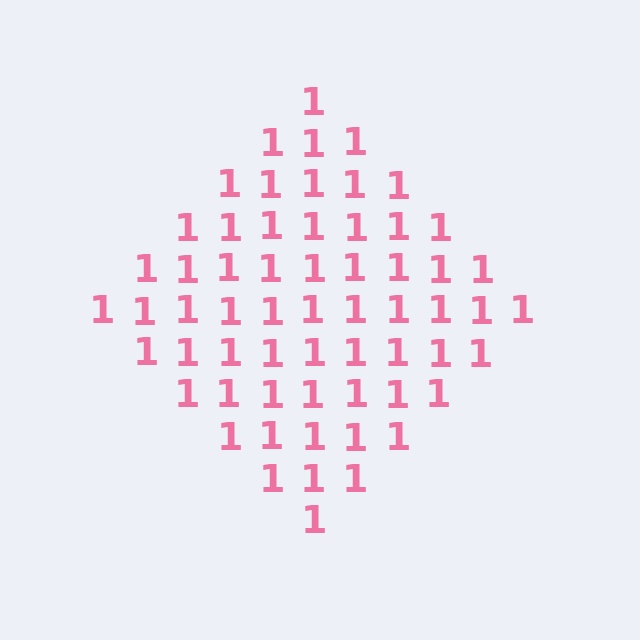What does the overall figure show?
The overall figure shows a diamond.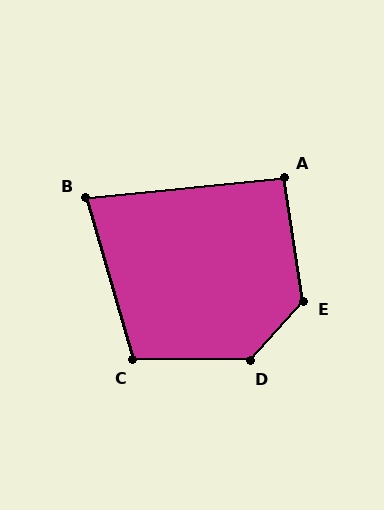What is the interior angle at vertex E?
Approximately 130 degrees (obtuse).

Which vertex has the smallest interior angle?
B, at approximately 80 degrees.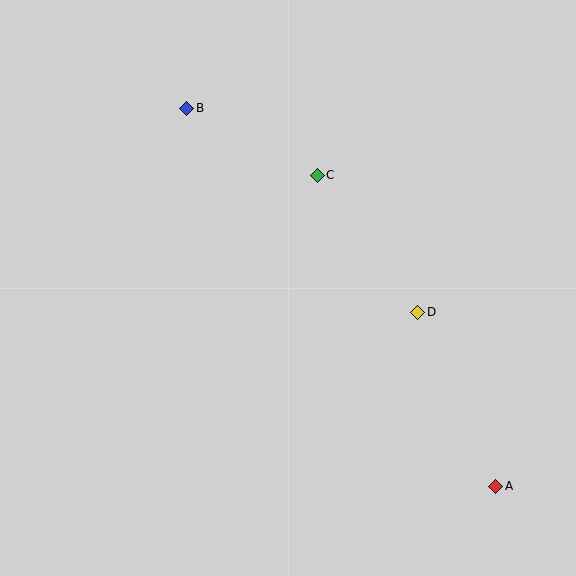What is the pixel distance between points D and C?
The distance between D and C is 170 pixels.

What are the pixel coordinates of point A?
Point A is at (496, 486).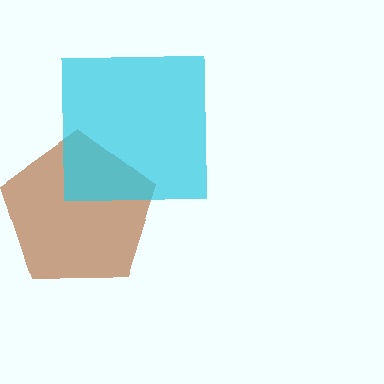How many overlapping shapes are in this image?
There are 2 overlapping shapes in the image.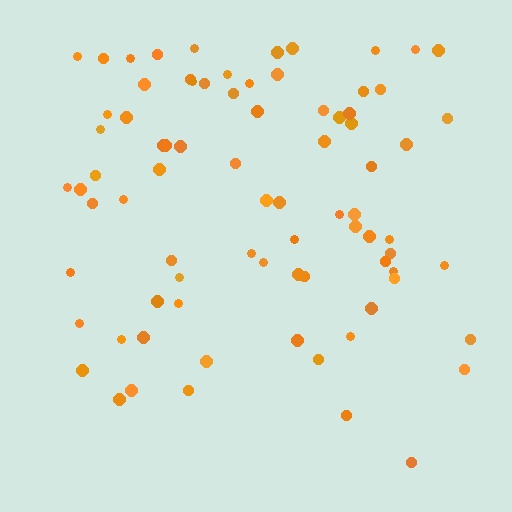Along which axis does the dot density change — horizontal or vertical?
Vertical.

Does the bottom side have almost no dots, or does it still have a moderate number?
Still a moderate number, just noticeably fewer than the top.